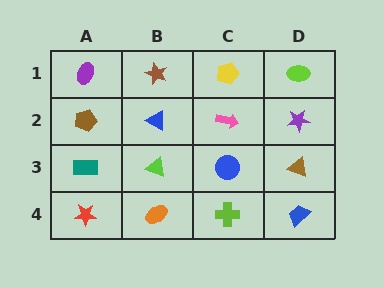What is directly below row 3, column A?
A red star.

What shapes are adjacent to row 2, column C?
A yellow pentagon (row 1, column C), a blue circle (row 3, column C), a blue triangle (row 2, column B), a purple star (row 2, column D).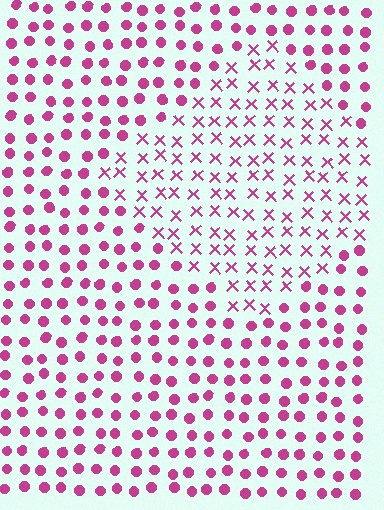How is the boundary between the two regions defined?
The boundary is defined by a change in element shape: X marks inside vs. circles outside. All elements share the same color and spacing.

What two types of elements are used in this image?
The image uses X marks inside the diamond region and circles outside it.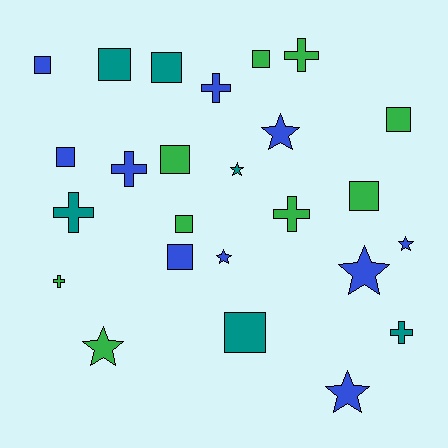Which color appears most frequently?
Blue, with 10 objects.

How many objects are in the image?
There are 25 objects.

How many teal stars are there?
There is 1 teal star.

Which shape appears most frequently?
Square, with 11 objects.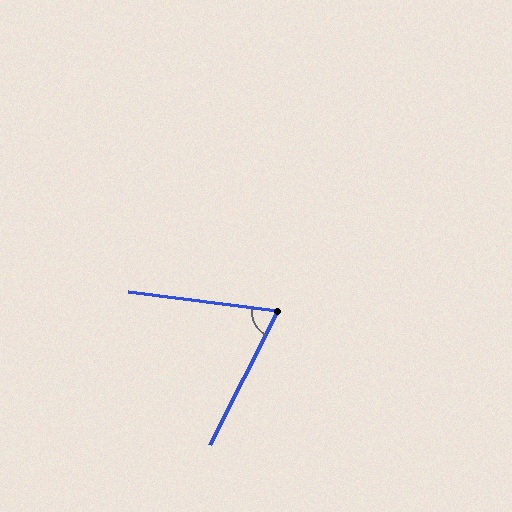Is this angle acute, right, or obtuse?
It is acute.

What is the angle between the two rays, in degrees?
Approximately 70 degrees.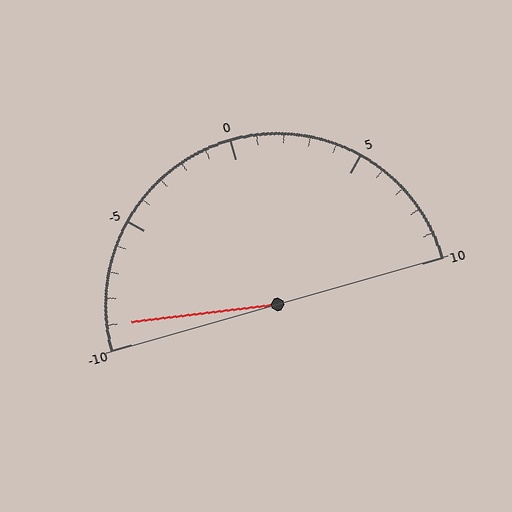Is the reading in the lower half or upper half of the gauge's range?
The reading is in the lower half of the range (-10 to 10).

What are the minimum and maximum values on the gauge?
The gauge ranges from -10 to 10.